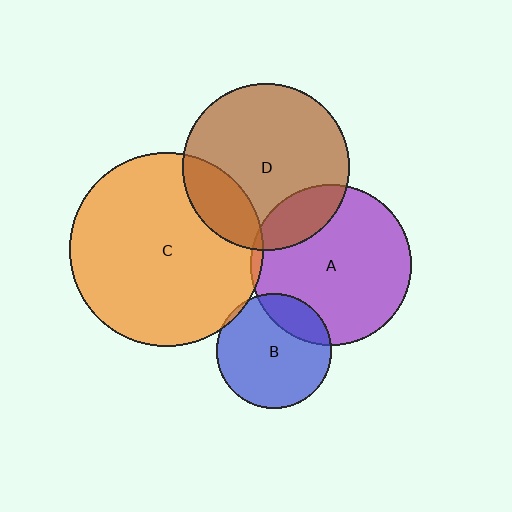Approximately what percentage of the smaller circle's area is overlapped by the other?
Approximately 5%.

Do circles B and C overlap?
Yes.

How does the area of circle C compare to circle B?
Approximately 2.8 times.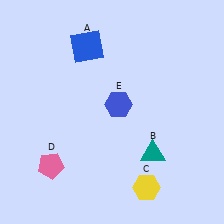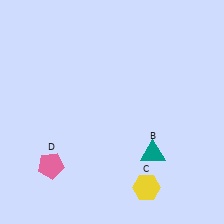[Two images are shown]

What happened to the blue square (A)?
The blue square (A) was removed in Image 2. It was in the top-left area of Image 1.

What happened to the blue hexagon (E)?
The blue hexagon (E) was removed in Image 2. It was in the top-right area of Image 1.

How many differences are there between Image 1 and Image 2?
There are 2 differences between the two images.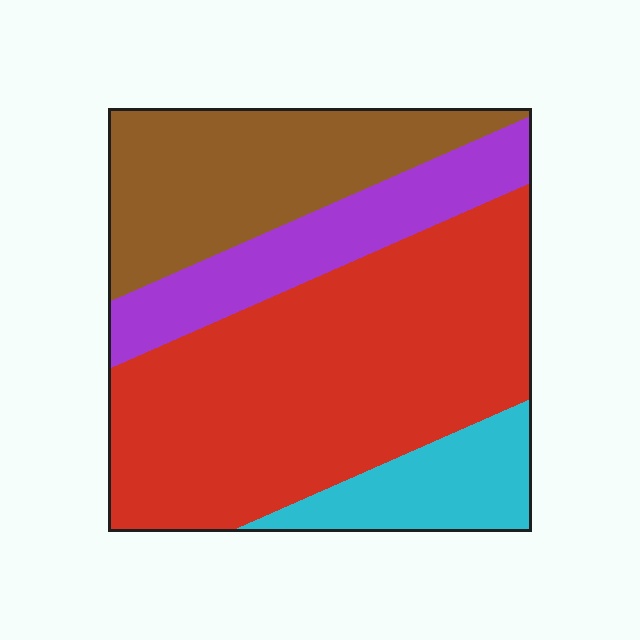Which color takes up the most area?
Red, at roughly 50%.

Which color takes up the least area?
Cyan, at roughly 10%.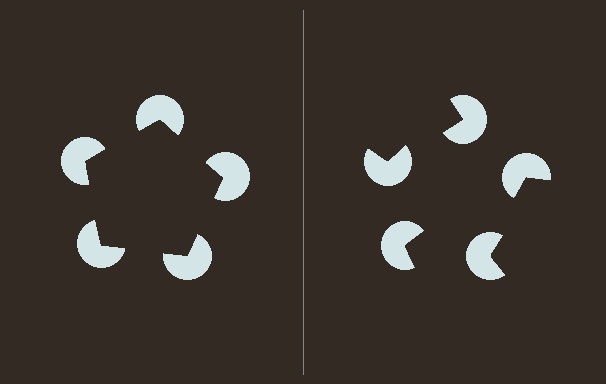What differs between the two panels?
The pac-man discs are positioned identically on both sides; only the wedge orientations differ. On the left they align to a pentagon; on the right they are misaligned.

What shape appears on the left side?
An illusory pentagon.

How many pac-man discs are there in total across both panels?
10 — 5 on each side.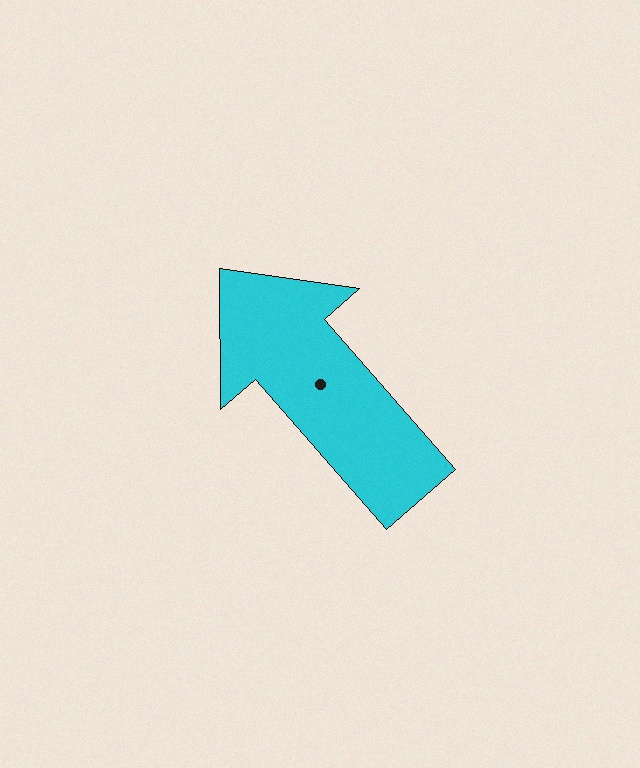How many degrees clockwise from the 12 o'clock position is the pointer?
Approximately 319 degrees.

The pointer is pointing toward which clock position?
Roughly 11 o'clock.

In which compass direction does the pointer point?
Northwest.